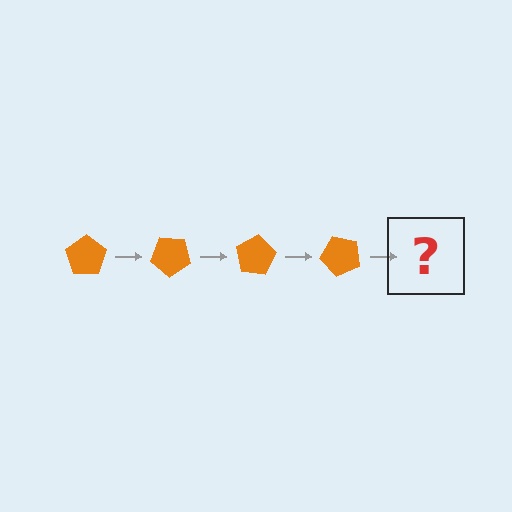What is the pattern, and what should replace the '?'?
The pattern is that the pentagon rotates 40 degrees each step. The '?' should be an orange pentagon rotated 160 degrees.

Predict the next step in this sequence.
The next step is an orange pentagon rotated 160 degrees.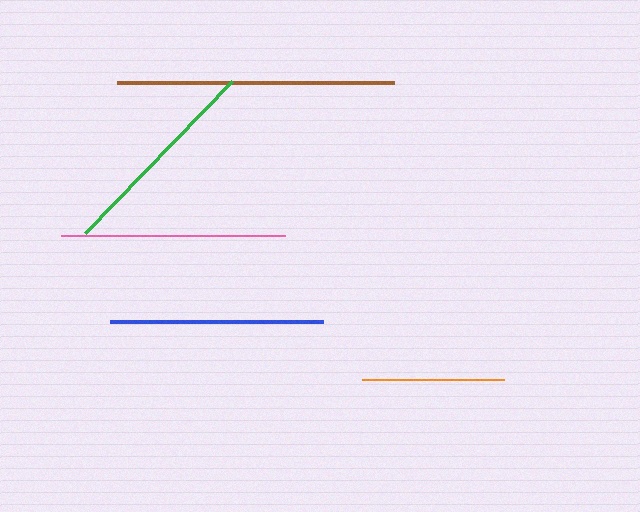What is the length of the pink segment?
The pink segment is approximately 224 pixels long.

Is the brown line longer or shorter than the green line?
The brown line is longer than the green line.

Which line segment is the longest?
The brown line is the longest at approximately 277 pixels.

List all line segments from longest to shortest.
From longest to shortest: brown, pink, blue, green, orange.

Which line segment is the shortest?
The orange line is the shortest at approximately 142 pixels.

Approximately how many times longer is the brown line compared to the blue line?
The brown line is approximately 1.3 times the length of the blue line.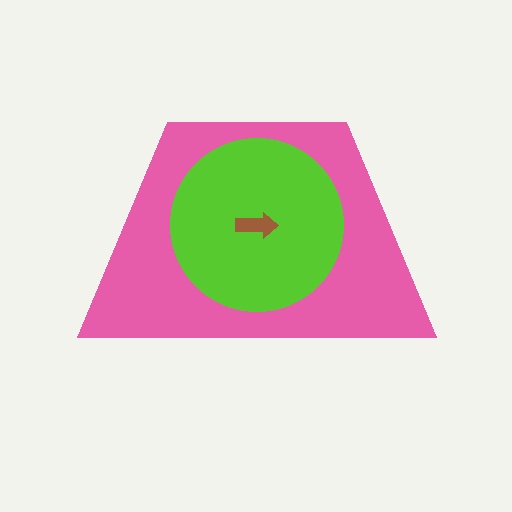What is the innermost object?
The brown arrow.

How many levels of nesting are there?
3.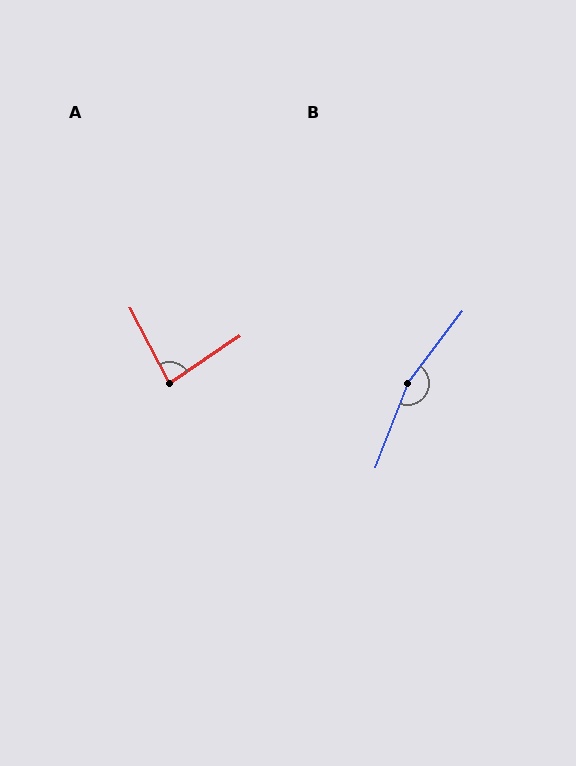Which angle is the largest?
B, at approximately 163 degrees.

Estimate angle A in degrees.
Approximately 84 degrees.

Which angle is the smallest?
A, at approximately 84 degrees.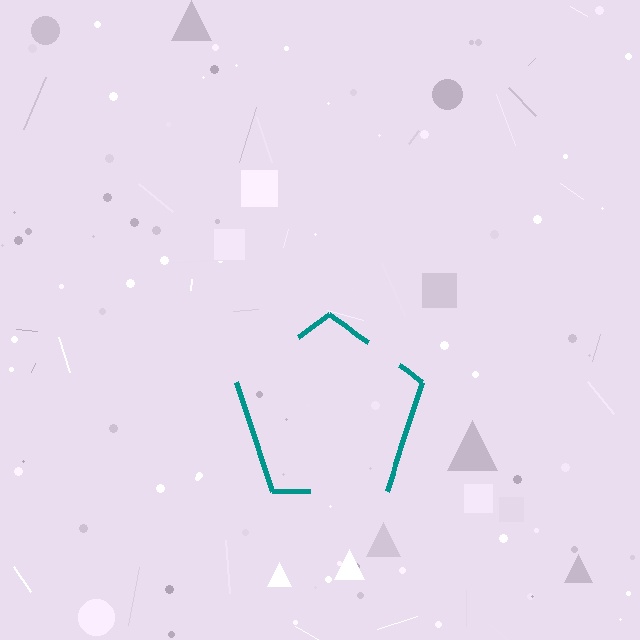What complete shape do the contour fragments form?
The contour fragments form a pentagon.